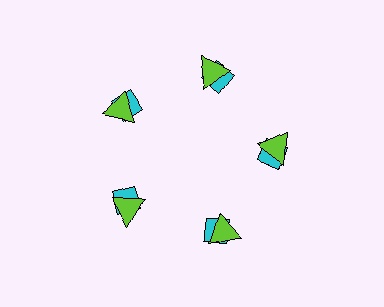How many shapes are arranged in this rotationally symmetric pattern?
There are 10 shapes, arranged in 5 groups of 2.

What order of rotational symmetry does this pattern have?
This pattern has 5-fold rotational symmetry.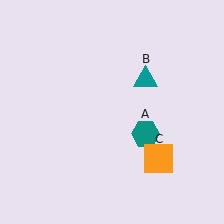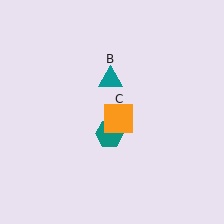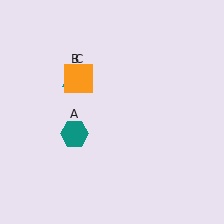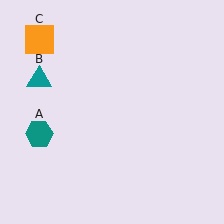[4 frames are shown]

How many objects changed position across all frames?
3 objects changed position: teal hexagon (object A), teal triangle (object B), orange square (object C).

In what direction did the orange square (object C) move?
The orange square (object C) moved up and to the left.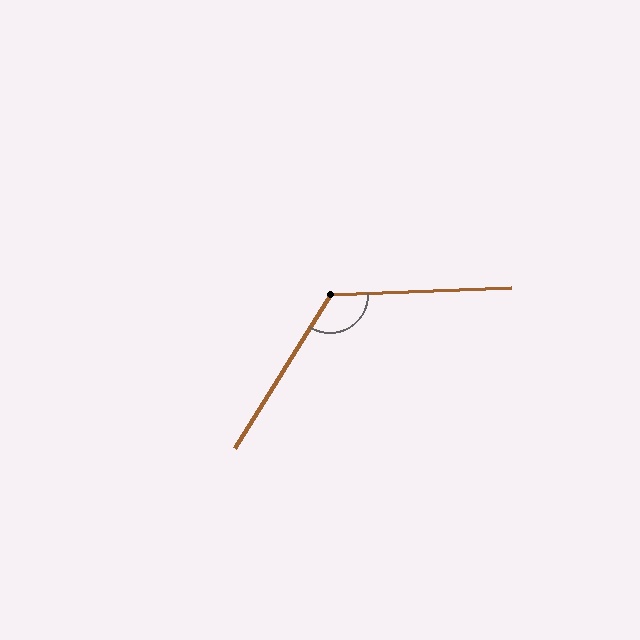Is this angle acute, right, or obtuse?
It is obtuse.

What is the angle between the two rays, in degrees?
Approximately 124 degrees.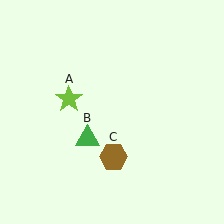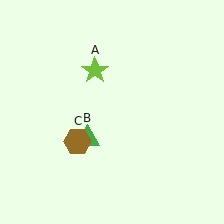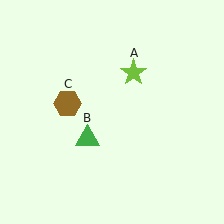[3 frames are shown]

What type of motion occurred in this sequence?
The lime star (object A), brown hexagon (object C) rotated clockwise around the center of the scene.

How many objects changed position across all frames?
2 objects changed position: lime star (object A), brown hexagon (object C).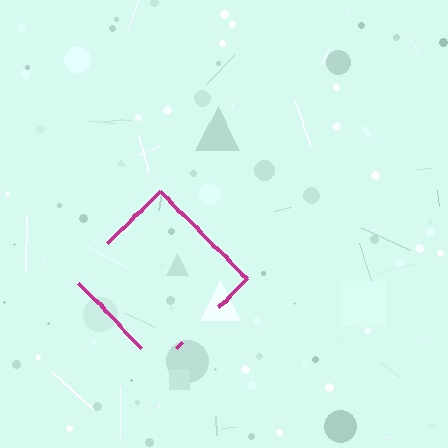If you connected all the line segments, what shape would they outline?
They would outline a diamond.